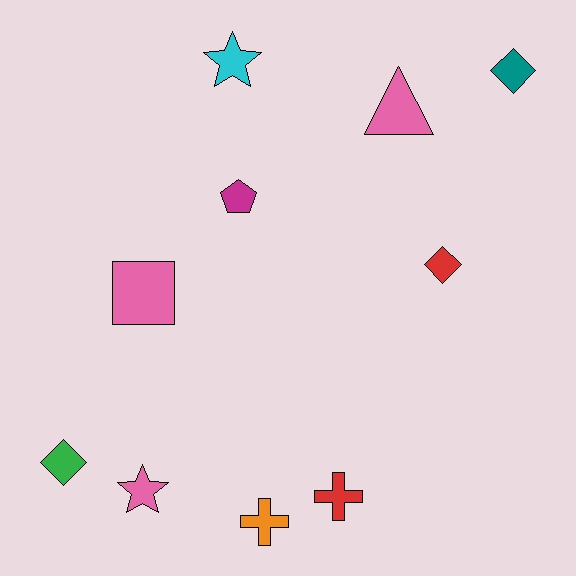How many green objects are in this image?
There is 1 green object.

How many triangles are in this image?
There is 1 triangle.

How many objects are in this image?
There are 10 objects.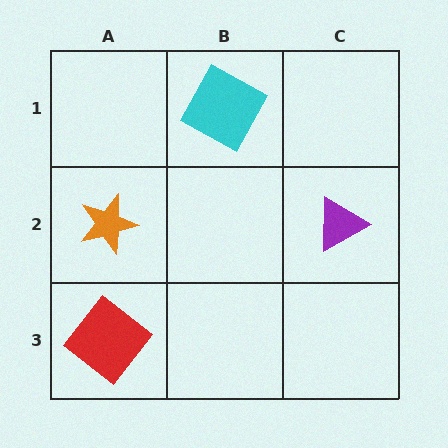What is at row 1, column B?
A cyan square.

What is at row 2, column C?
A purple triangle.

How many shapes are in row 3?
1 shape.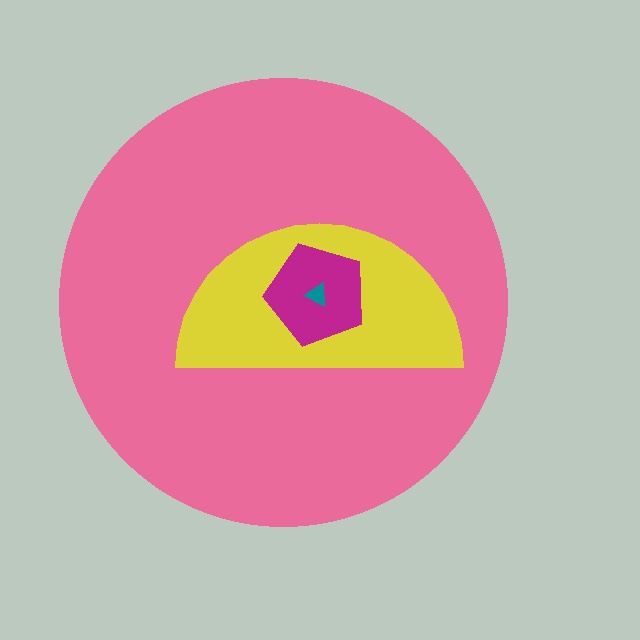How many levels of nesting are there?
4.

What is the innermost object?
The teal triangle.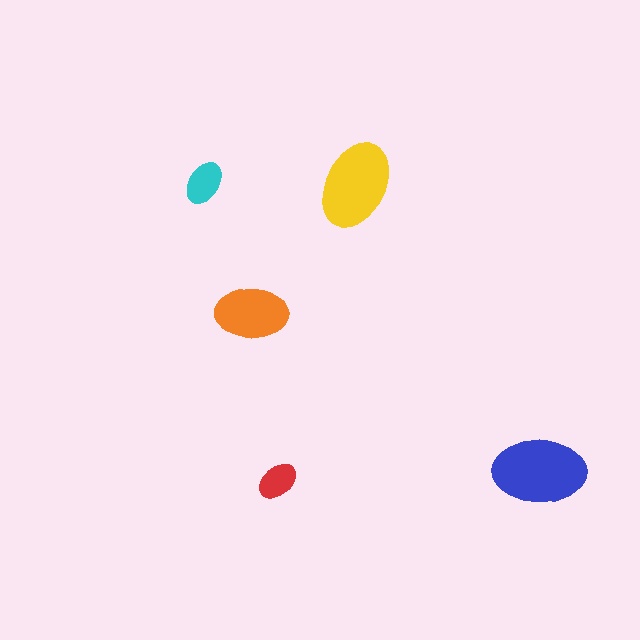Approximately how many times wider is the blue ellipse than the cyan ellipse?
About 2 times wider.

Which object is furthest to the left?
The cyan ellipse is leftmost.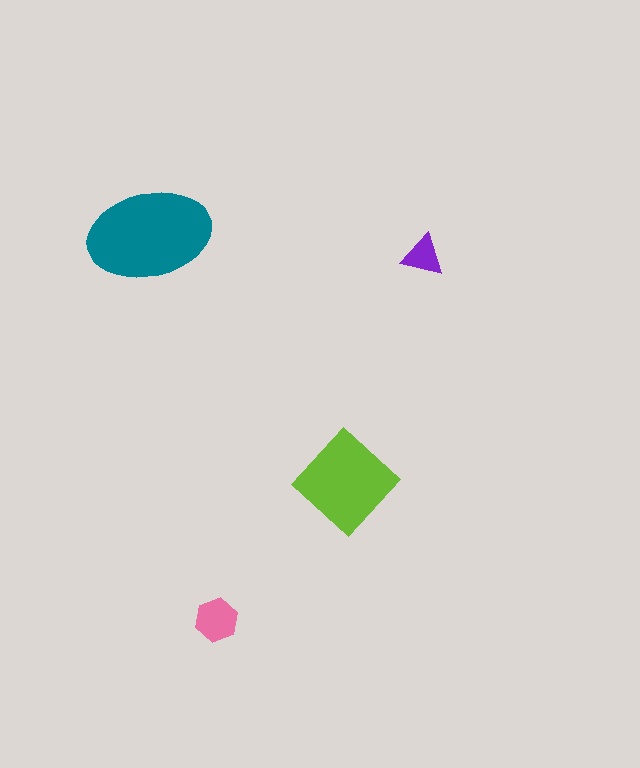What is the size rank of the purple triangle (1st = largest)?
4th.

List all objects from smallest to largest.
The purple triangle, the pink hexagon, the lime diamond, the teal ellipse.